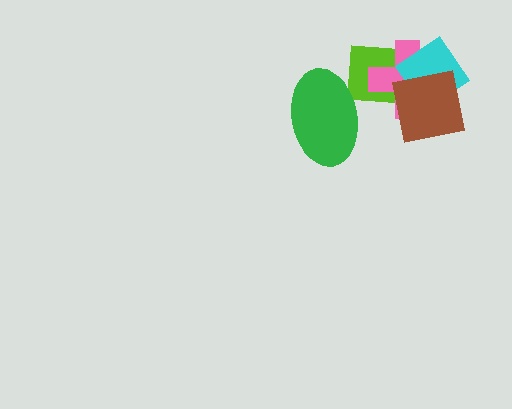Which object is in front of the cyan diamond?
The brown square is in front of the cyan diamond.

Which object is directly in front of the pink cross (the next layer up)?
The cyan diamond is directly in front of the pink cross.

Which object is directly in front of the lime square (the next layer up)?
The pink cross is directly in front of the lime square.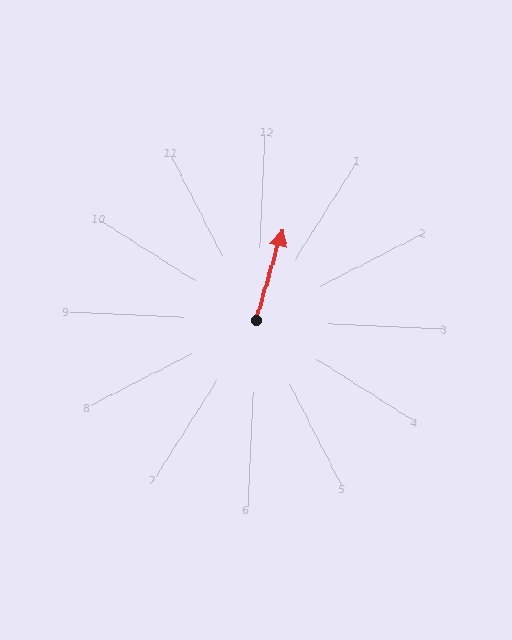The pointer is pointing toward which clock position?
Roughly 12 o'clock.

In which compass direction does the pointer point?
North.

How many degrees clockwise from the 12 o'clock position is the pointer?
Approximately 14 degrees.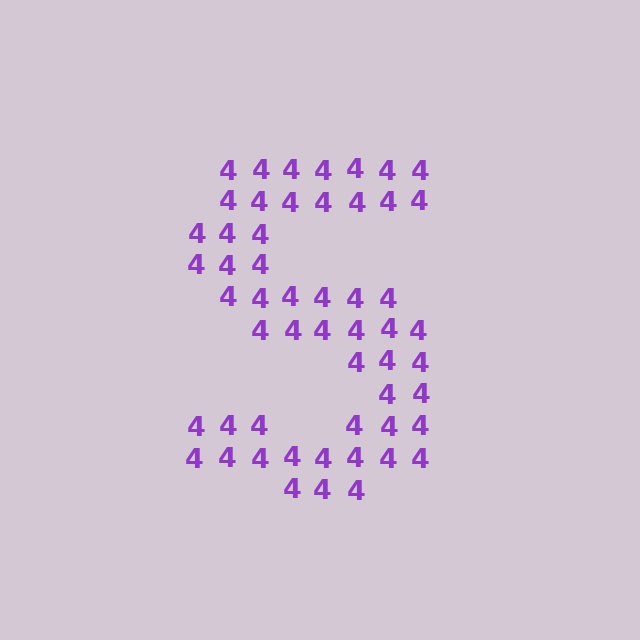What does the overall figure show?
The overall figure shows the letter S.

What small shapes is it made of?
It is made of small digit 4's.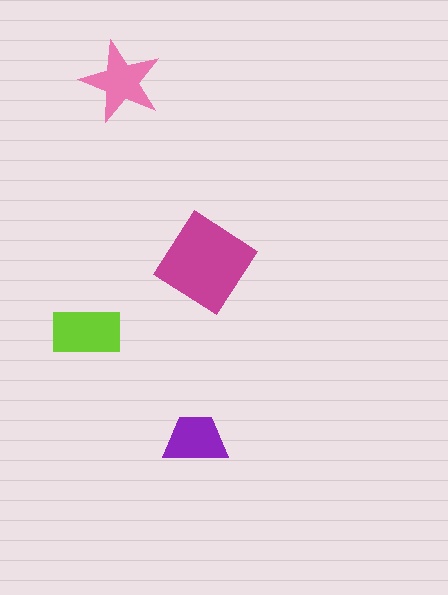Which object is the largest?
The magenta diamond.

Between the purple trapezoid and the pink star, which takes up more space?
The pink star.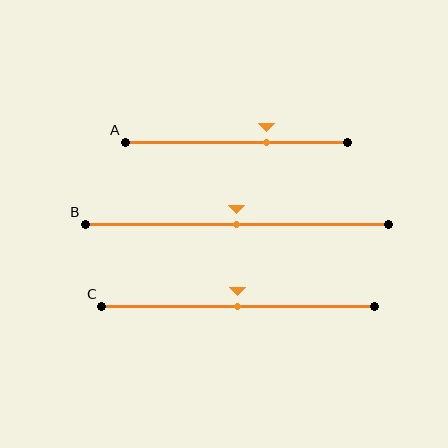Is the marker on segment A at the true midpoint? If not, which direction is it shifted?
No, the marker on segment A is shifted to the right by about 14% of the segment length.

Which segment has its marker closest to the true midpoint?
Segment B has its marker closest to the true midpoint.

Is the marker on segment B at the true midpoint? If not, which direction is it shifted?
Yes, the marker on segment B is at the true midpoint.